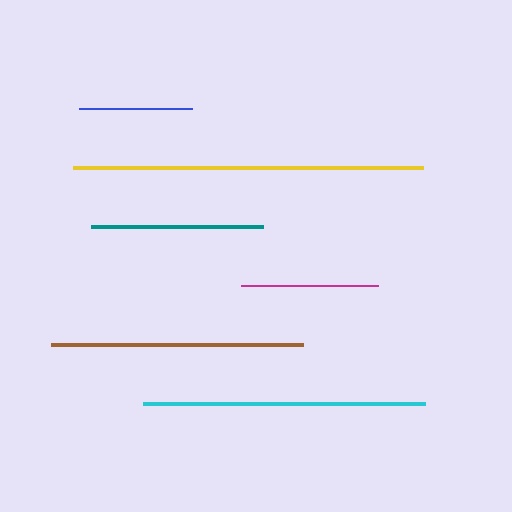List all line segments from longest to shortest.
From longest to shortest: yellow, cyan, brown, teal, magenta, blue.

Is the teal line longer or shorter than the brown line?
The brown line is longer than the teal line.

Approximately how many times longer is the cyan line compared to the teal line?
The cyan line is approximately 1.6 times the length of the teal line.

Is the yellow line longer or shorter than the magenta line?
The yellow line is longer than the magenta line.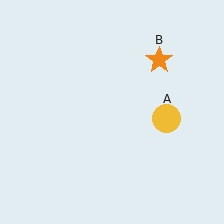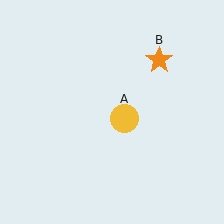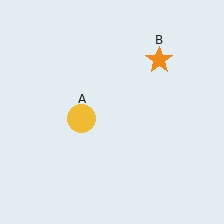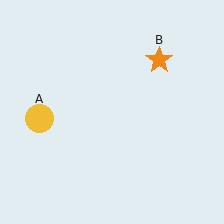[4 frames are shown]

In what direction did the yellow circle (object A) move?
The yellow circle (object A) moved left.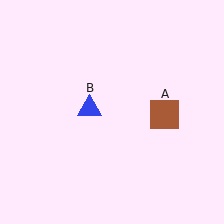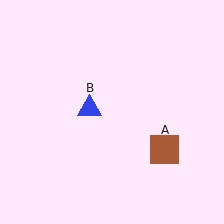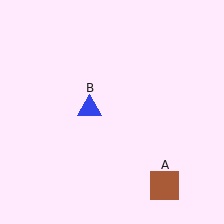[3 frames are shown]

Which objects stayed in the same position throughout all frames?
Blue triangle (object B) remained stationary.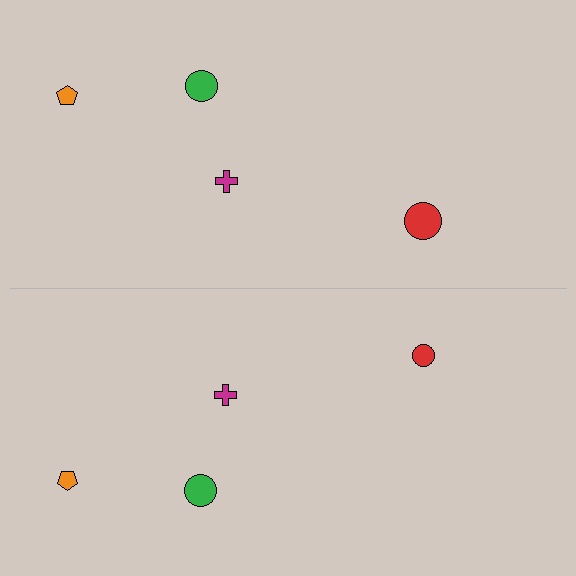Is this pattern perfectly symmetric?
No, the pattern is not perfectly symmetric. The red circle on the bottom side has a different size than its mirror counterpart.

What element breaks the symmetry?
The red circle on the bottom side has a different size than its mirror counterpart.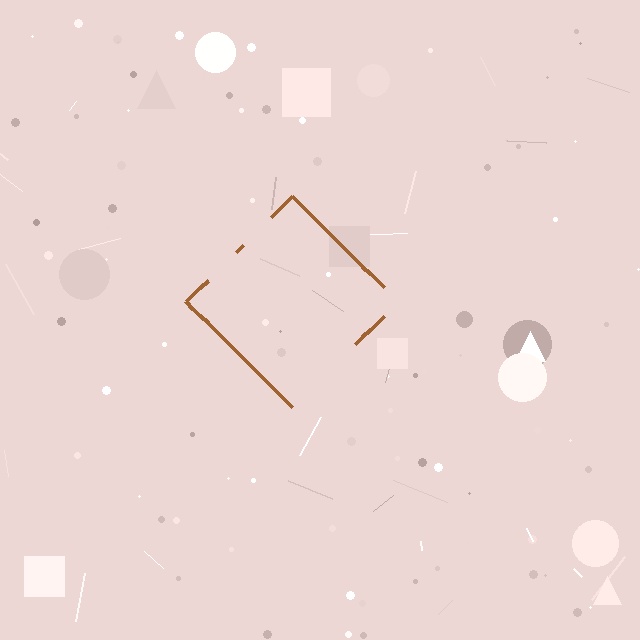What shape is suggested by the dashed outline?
The dashed outline suggests a diamond.